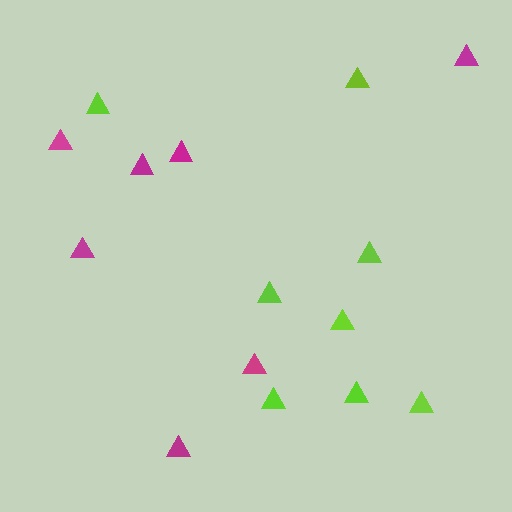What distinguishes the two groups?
There are 2 groups: one group of magenta triangles (7) and one group of lime triangles (8).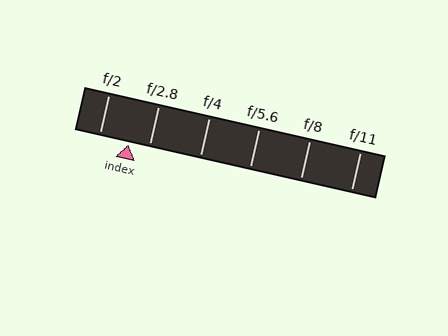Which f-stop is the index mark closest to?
The index mark is closest to f/2.8.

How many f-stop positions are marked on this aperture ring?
There are 6 f-stop positions marked.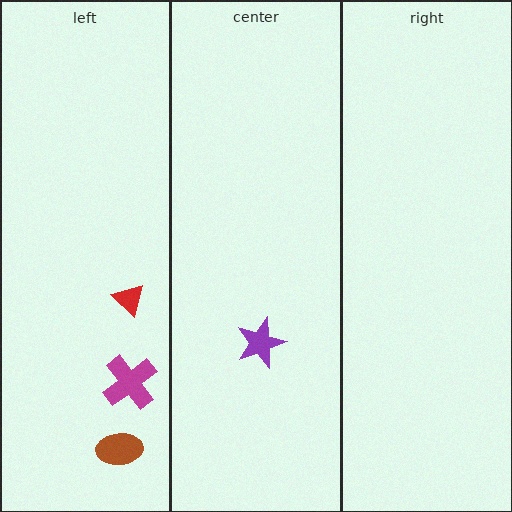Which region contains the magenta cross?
The left region.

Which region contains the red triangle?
The left region.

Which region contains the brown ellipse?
The left region.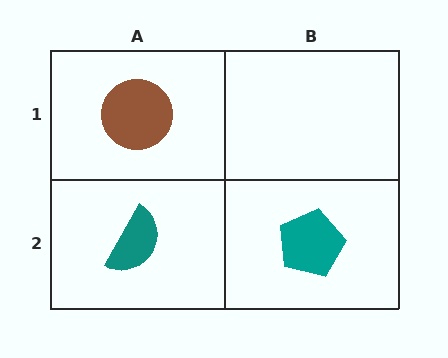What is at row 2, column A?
A teal semicircle.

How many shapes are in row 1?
1 shape.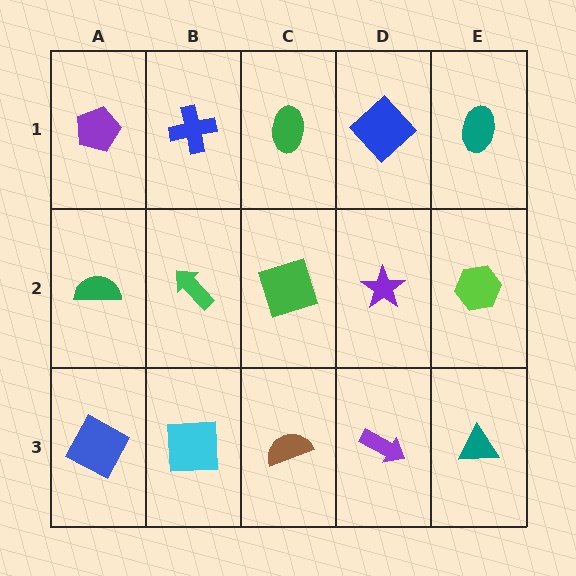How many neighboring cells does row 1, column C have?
3.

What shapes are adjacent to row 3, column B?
A green arrow (row 2, column B), a blue square (row 3, column A), a brown semicircle (row 3, column C).